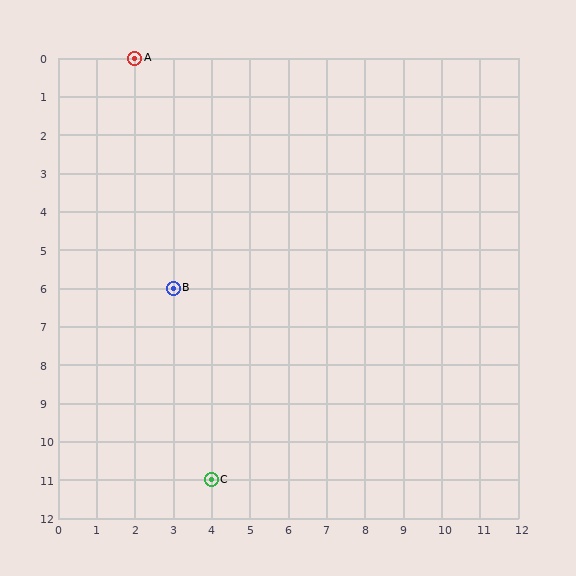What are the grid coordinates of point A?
Point A is at grid coordinates (2, 0).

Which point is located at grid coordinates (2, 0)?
Point A is at (2, 0).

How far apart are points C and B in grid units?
Points C and B are 1 column and 5 rows apart (about 5.1 grid units diagonally).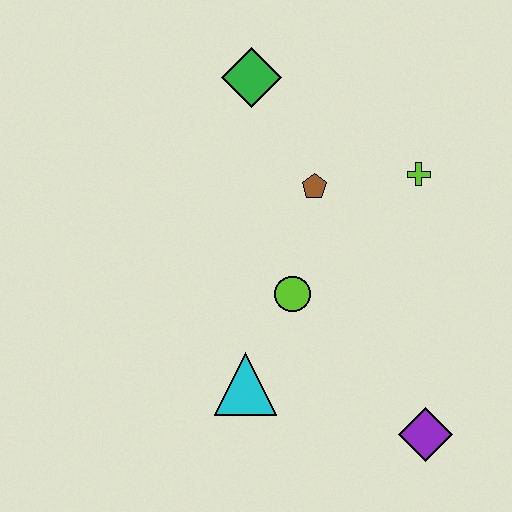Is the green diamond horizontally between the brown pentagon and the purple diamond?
No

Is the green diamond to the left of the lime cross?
Yes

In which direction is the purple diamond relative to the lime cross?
The purple diamond is below the lime cross.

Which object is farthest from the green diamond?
The purple diamond is farthest from the green diamond.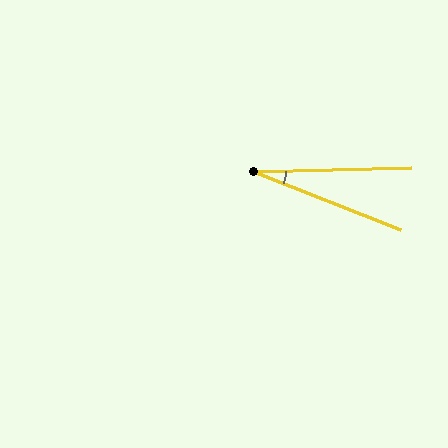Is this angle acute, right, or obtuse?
It is acute.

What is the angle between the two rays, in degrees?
Approximately 23 degrees.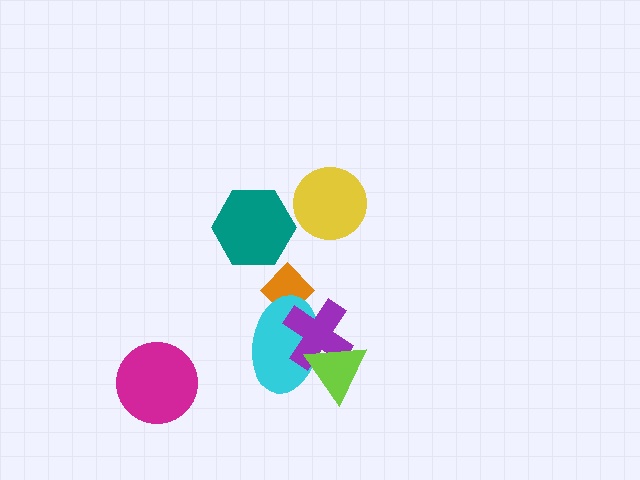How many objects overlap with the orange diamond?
2 objects overlap with the orange diamond.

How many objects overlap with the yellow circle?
0 objects overlap with the yellow circle.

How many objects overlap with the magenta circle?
0 objects overlap with the magenta circle.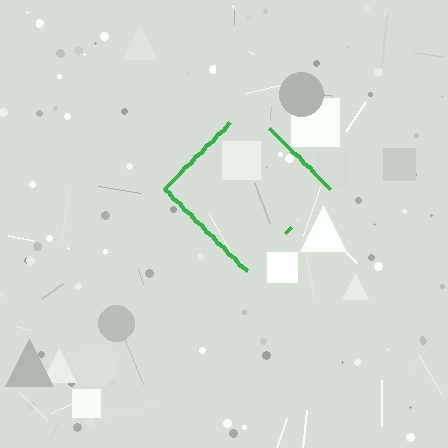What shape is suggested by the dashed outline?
The dashed outline suggests a diamond.